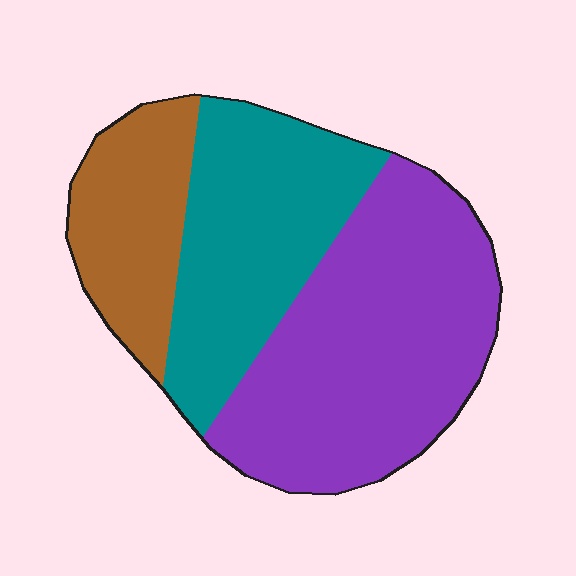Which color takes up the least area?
Brown, at roughly 20%.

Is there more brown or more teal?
Teal.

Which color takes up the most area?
Purple, at roughly 50%.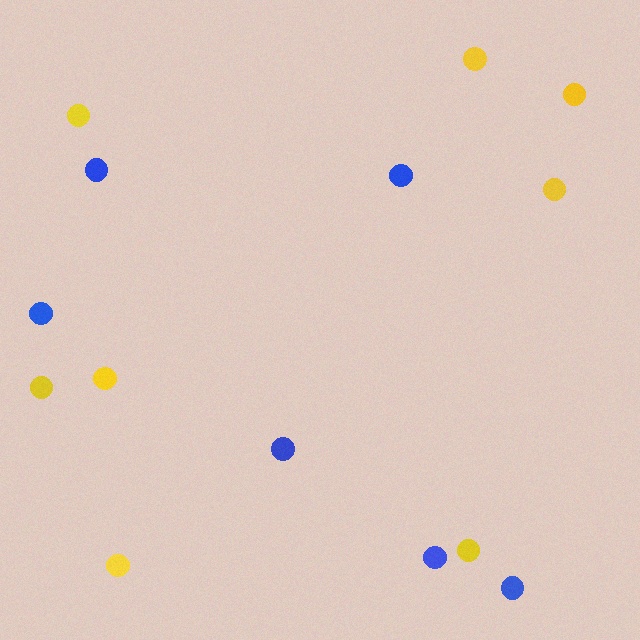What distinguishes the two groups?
There are 2 groups: one group of yellow circles (8) and one group of blue circles (6).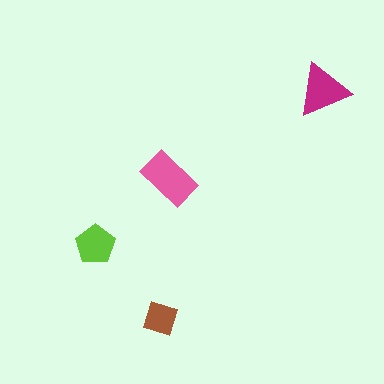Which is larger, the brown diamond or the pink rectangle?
The pink rectangle.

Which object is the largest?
The pink rectangle.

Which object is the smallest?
The brown diamond.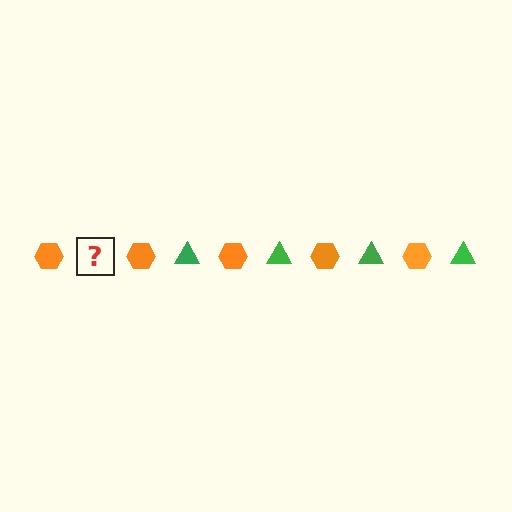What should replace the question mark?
The question mark should be replaced with a green triangle.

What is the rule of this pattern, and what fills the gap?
The rule is that the pattern alternates between orange hexagon and green triangle. The gap should be filled with a green triangle.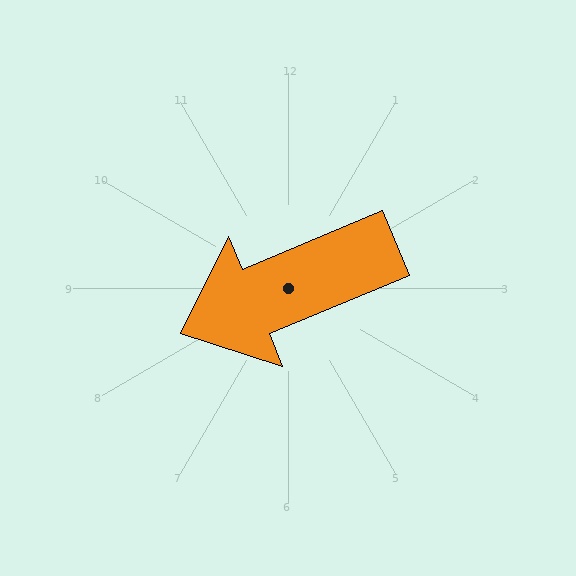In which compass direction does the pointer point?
Southwest.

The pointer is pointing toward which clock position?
Roughly 8 o'clock.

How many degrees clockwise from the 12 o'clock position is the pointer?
Approximately 247 degrees.